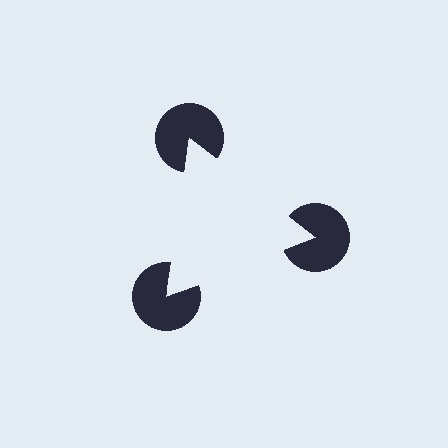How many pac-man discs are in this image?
There are 3 — one at each vertex of the illusory triangle.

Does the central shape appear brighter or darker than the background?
It typically appears slightly brighter than the background, even though no actual brightness change is drawn.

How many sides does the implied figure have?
3 sides.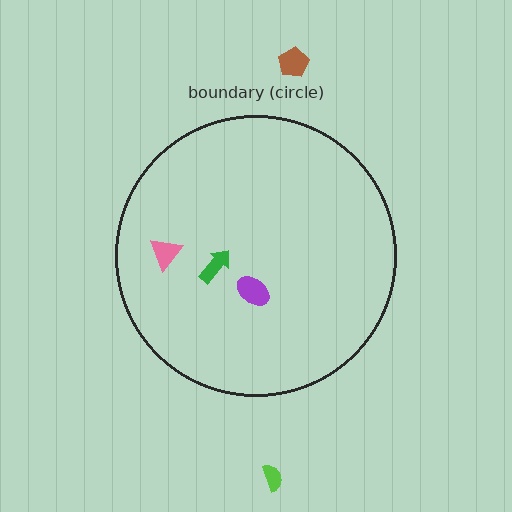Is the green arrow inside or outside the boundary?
Inside.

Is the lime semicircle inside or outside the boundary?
Outside.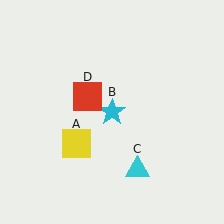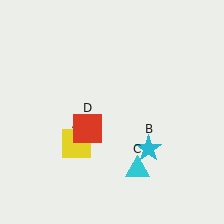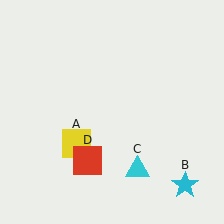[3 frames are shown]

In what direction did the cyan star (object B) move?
The cyan star (object B) moved down and to the right.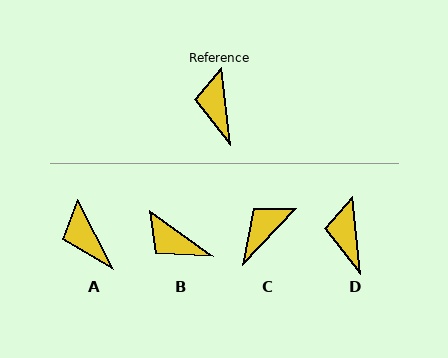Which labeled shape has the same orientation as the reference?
D.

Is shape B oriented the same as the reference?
No, it is off by about 48 degrees.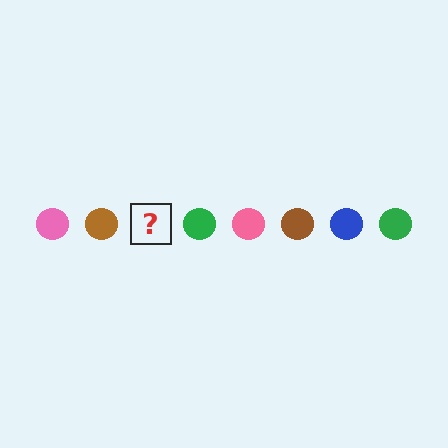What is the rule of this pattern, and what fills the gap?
The rule is that the pattern cycles through pink, brown, blue, green circles. The gap should be filled with a blue circle.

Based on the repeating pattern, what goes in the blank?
The blank should be a blue circle.